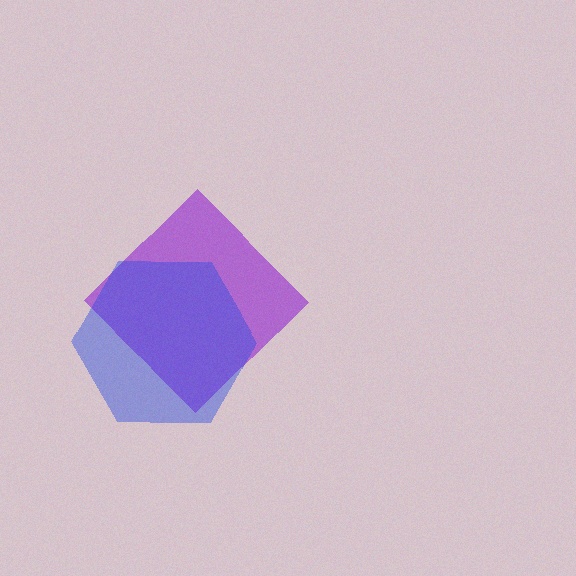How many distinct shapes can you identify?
There are 2 distinct shapes: a purple diamond, a blue hexagon.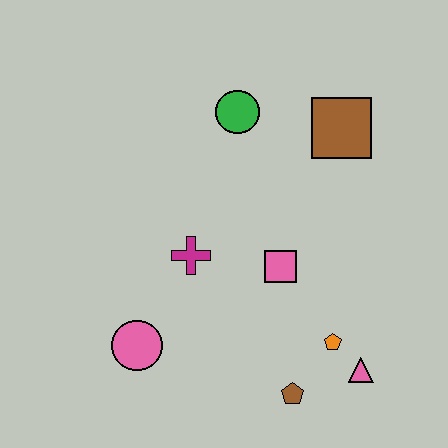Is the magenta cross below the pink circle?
No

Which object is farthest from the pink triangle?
The green circle is farthest from the pink triangle.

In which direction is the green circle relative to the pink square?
The green circle is above the pink square.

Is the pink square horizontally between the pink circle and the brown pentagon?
Yes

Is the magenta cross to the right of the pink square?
No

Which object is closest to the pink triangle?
The orange pentagon is closest to the pink triangle.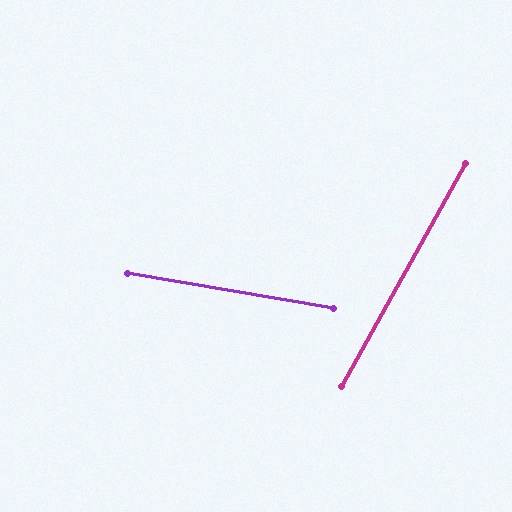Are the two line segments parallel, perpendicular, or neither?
Neither parallel nor perpendicular — they differ by about 71°.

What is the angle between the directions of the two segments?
Approximately 71 degrees.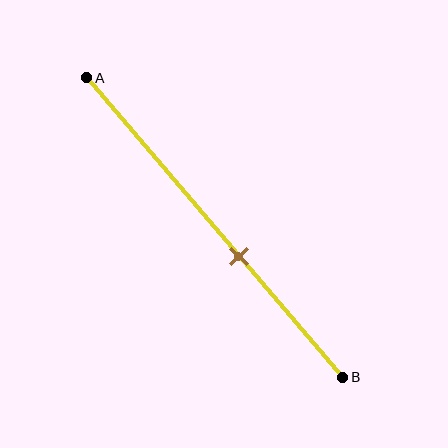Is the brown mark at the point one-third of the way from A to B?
No, the mark is at about 60% from A, not at the 33% one-third point.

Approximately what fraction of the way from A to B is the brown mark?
The brown mark is approximately 60% of the way from A to B.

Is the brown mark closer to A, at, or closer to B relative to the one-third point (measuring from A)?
The brown mark is closer to point B than the one-third point of segment AB.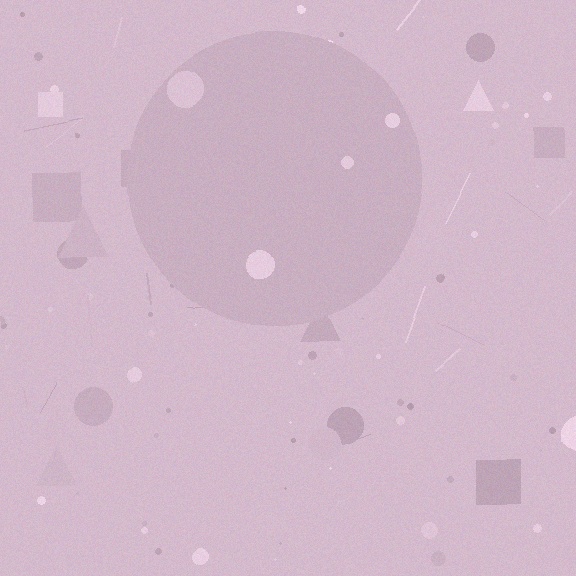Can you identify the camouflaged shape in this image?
The camouflaged shape is a circle.